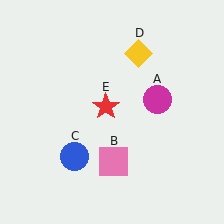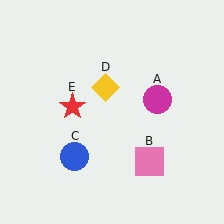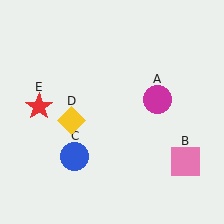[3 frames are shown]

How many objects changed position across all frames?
3 objects changed position: pink square (object B), yellow diamond (object D), red star (object E).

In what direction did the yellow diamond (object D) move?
The yellow diamond (object D) moved down and to the left.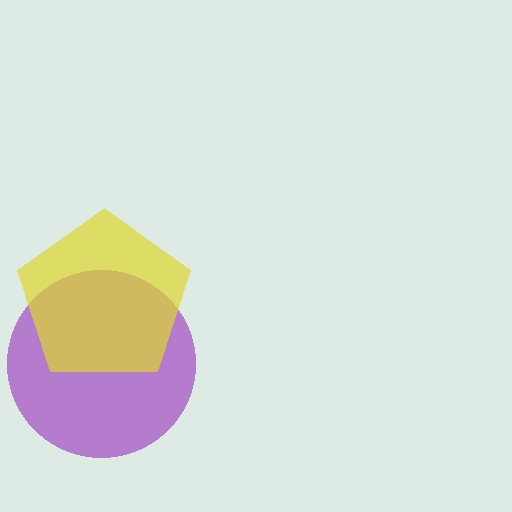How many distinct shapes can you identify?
There are 2 distinct shapes: a purple circle, a yellow pentagon.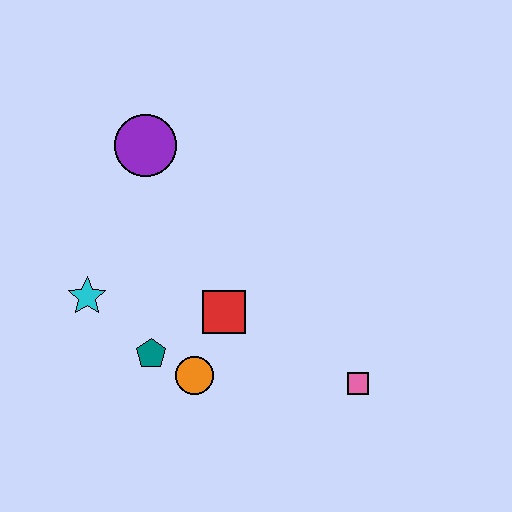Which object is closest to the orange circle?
The teal pentagon is closest to the orange circle.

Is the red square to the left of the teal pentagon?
No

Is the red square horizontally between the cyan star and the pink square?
Yes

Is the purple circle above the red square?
Yes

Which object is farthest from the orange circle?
The purple circle is farthest from the orange circle.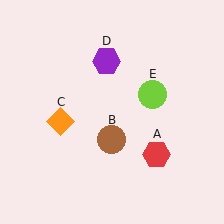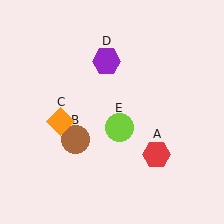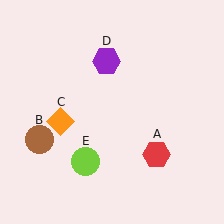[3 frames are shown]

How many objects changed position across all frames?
2 objects changed position: brown circle (object B), lime circle (object E).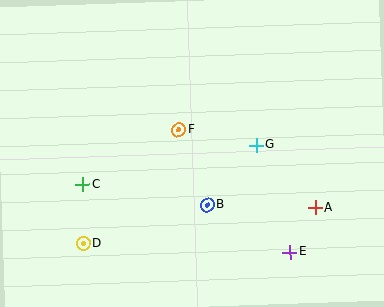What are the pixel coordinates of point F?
Point F is at (179, 130).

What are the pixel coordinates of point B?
Point B is at (207, 205).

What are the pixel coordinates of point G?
Point G is at (256, 145).